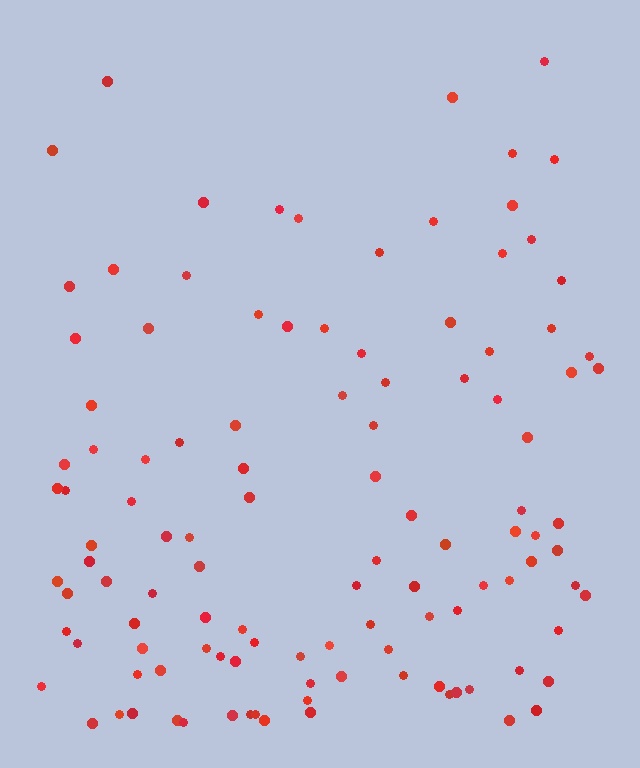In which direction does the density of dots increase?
From top to bottom, with the bottom side densest.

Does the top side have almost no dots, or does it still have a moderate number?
Still a moderate number, just noticeably fewer than the bottom.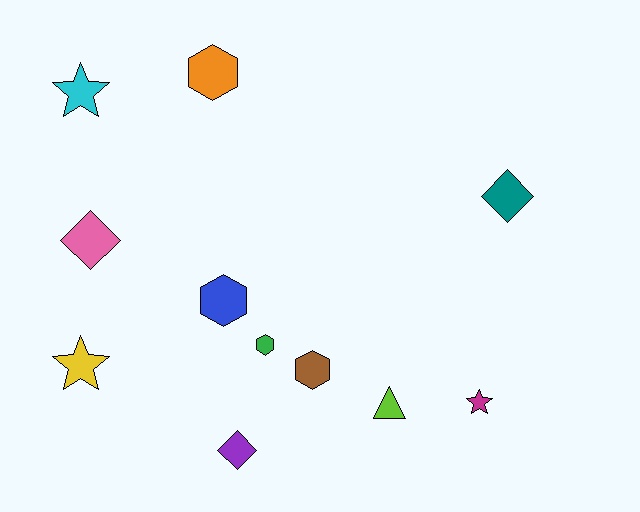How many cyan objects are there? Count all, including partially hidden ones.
There is 1 cyan object.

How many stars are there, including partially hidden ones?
There are 3 stars.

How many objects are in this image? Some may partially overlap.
There are 11 objects.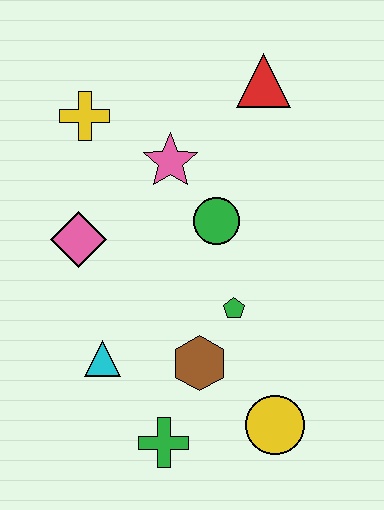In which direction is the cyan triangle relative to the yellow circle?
The cyan triangle is to the left of the yellow circle.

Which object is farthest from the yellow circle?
The yellow cross is farthest from the yellow circle.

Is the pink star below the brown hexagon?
No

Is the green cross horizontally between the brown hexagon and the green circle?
No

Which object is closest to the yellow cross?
The pink star is closest to the yellow cross.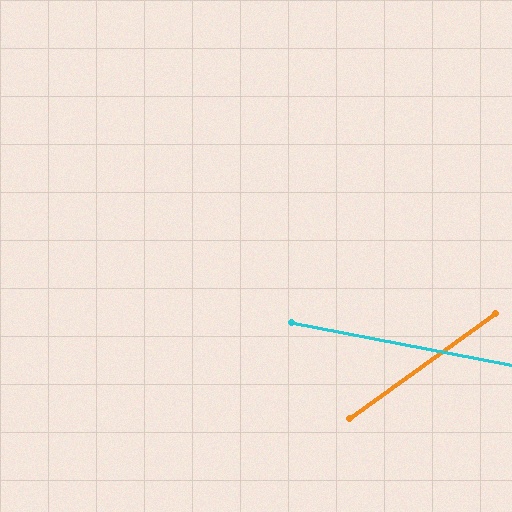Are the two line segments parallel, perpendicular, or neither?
Neither parallel nor perpendicular — they differ by about 46°.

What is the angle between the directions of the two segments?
Approximately 46 degrees.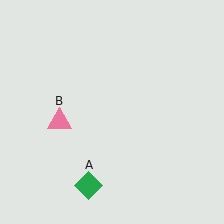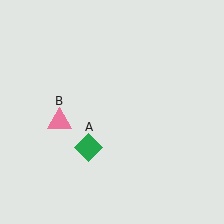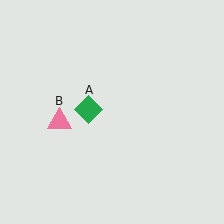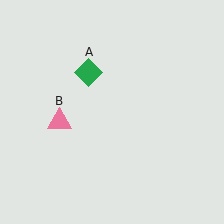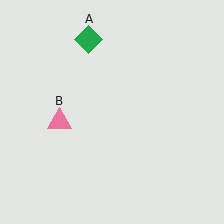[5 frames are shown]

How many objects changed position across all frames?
1 object changed position: green diamond (object A).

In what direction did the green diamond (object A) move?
The green diamond (object A) moved up.